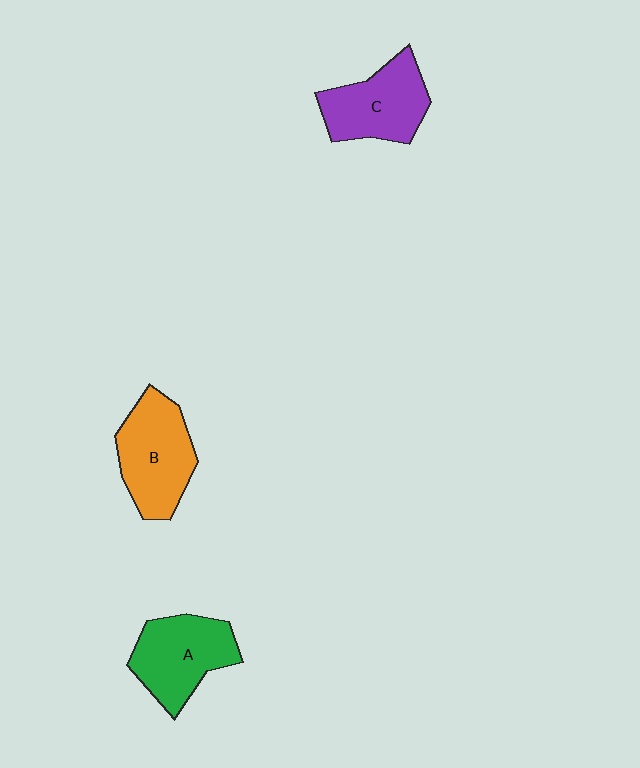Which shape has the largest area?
Shape B (orange).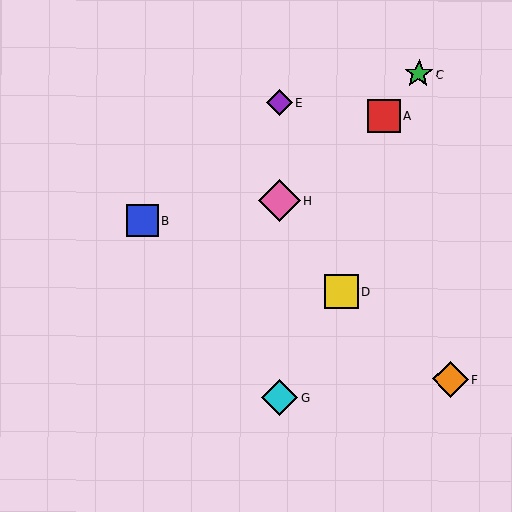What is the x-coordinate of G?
Object G is at x≈279.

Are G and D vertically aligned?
No, G is at x≈279 and D is at x≈341.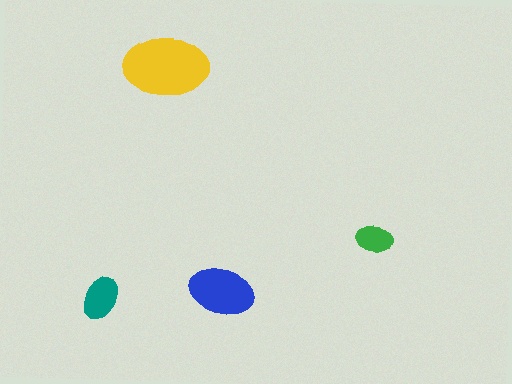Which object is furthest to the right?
The green ellipse is rightmost.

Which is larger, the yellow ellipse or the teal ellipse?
The yellow one.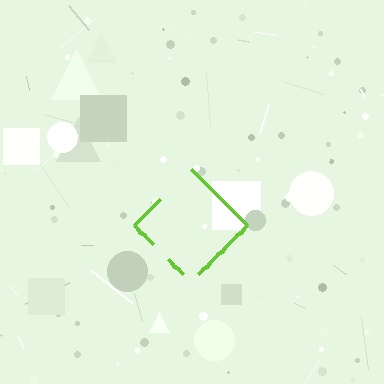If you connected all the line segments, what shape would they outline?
They would outline a diamond.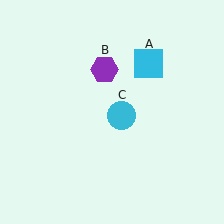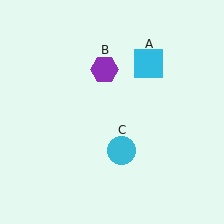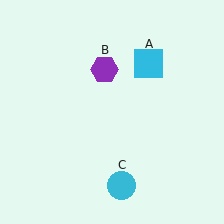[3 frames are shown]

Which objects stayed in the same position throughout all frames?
Cyan square (object A) and purple hexagon (object B) remained stationary.